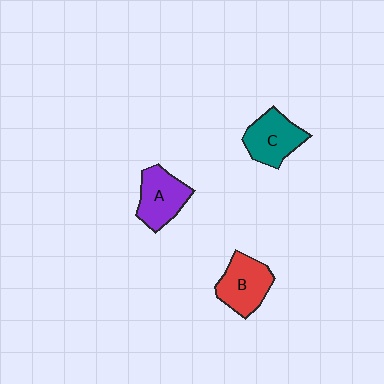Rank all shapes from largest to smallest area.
From largest to smallest: B (red), C (teal), A (purple).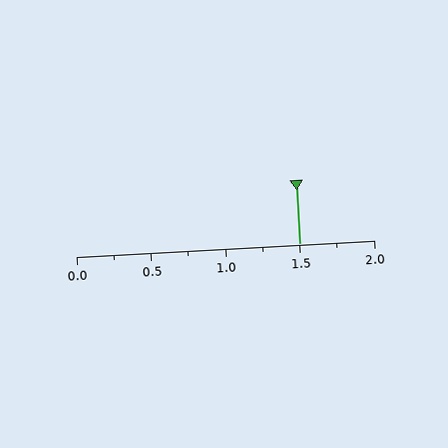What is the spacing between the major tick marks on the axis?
The major ticks are spaced 0.5 apart.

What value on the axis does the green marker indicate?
The marker indicates approximately 1.5.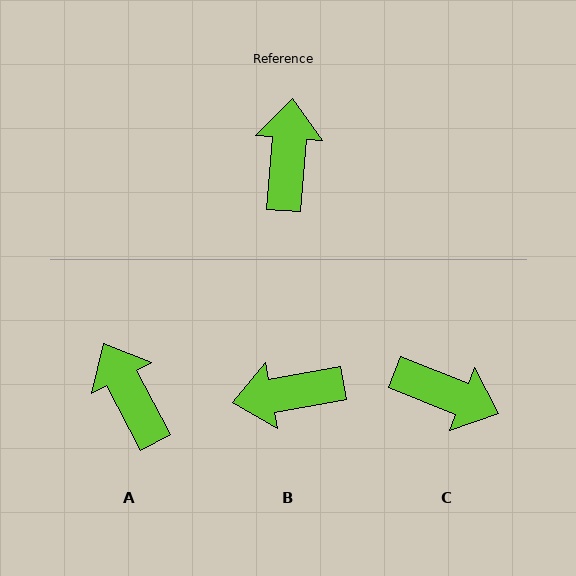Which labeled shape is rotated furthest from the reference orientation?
C, about 107 degrees away.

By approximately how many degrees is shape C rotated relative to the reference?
Approximately 107 degrees clockwise.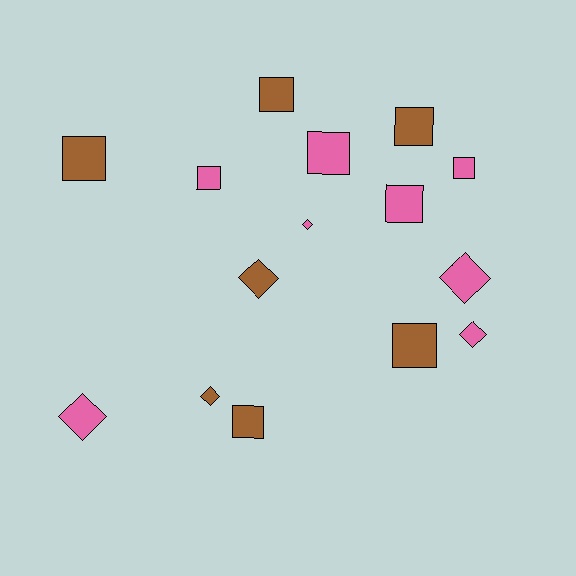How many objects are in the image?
There are 15 objects.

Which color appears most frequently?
Pink, with 8 objects.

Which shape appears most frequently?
Square, with 9 objects.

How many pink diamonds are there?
There are 4 pink diamonds.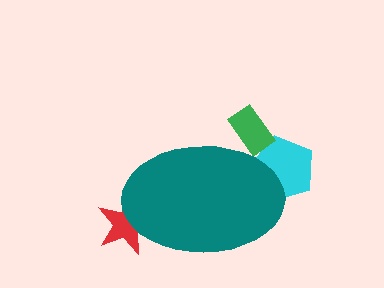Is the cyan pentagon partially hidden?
Yes, the cyan pentagon is partially hidden behind the teal ellipse.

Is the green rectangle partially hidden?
Yes, the green rectangle is partially hidden behind the teal ellipse.